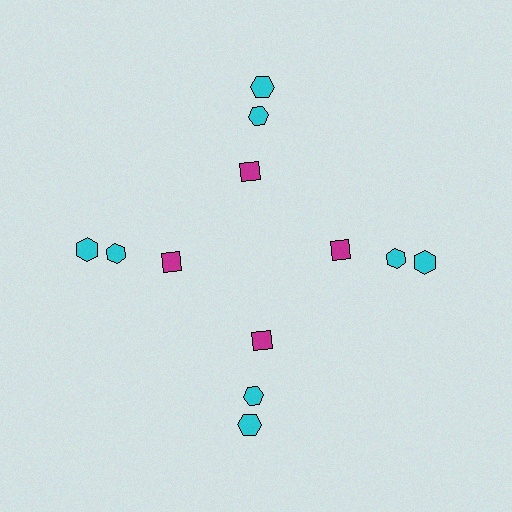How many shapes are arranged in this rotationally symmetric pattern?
There are 12 shapes, arranged in 4 groups of 3.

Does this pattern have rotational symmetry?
Yes, this pattern has 4-fold rotational symmetry. It looks the same after rotating 90 degrees around the center.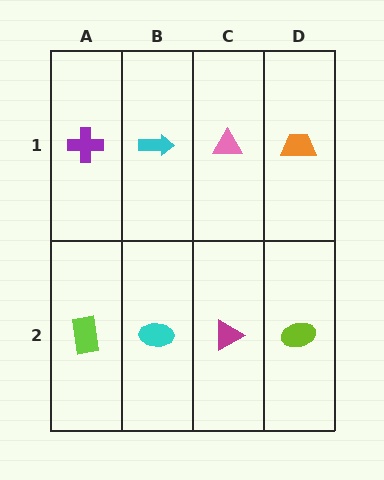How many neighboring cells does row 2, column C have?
3.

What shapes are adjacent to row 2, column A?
A purple cross (row 1, column A), a cyan ellipse (row 2, column B).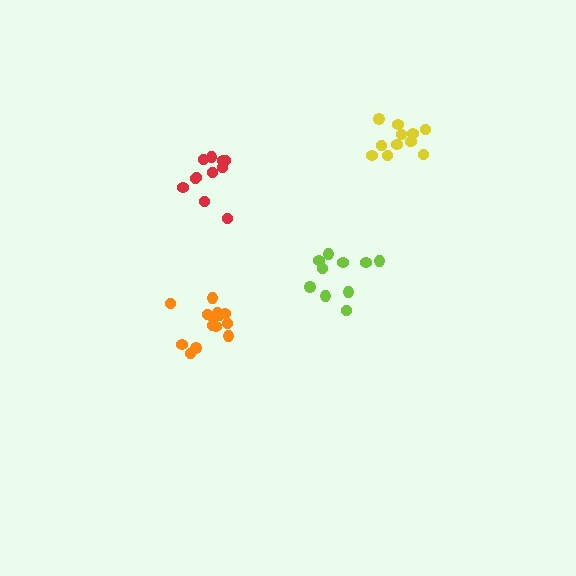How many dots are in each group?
Group 1: 11 dots, Group 2: 14 dots, Group 3: 11 dots, Group 4: 12 dots (48 total).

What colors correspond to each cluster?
The clusters are colored: lime, orange, red, yellow.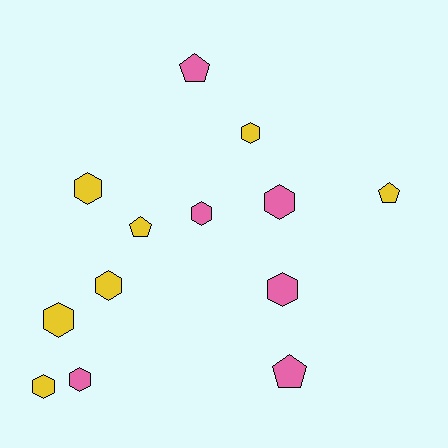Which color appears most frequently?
Yellow, with 7 objects.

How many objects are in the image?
There are 13 objects.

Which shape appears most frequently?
Hexagon, with 9 objects.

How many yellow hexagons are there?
There are 5 yellow hexagons.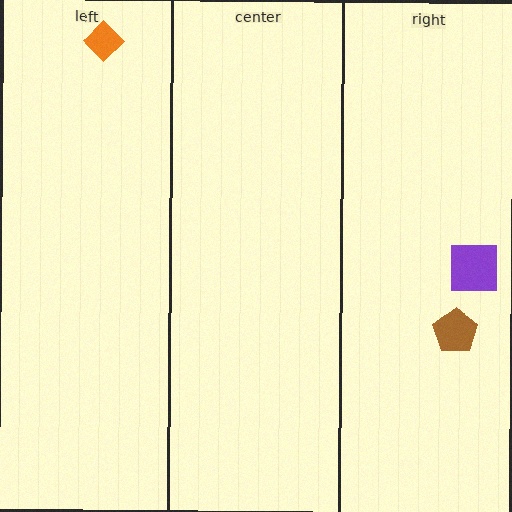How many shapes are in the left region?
1.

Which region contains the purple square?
The right region.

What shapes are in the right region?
The brown pentagon, the purple square.